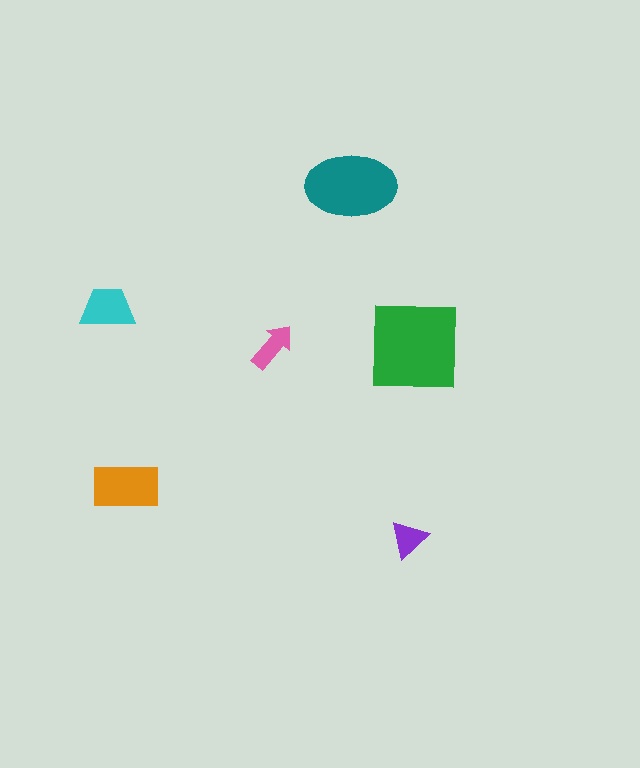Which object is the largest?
The green square.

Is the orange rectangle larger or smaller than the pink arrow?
Larger.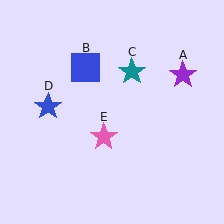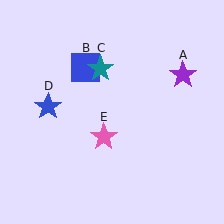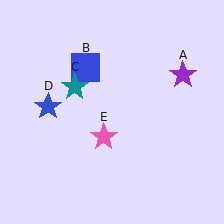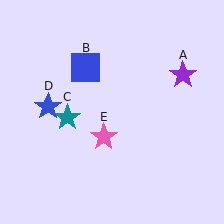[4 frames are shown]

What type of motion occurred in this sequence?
The teal star (object C) rotated counterclockwise around the center of the scene.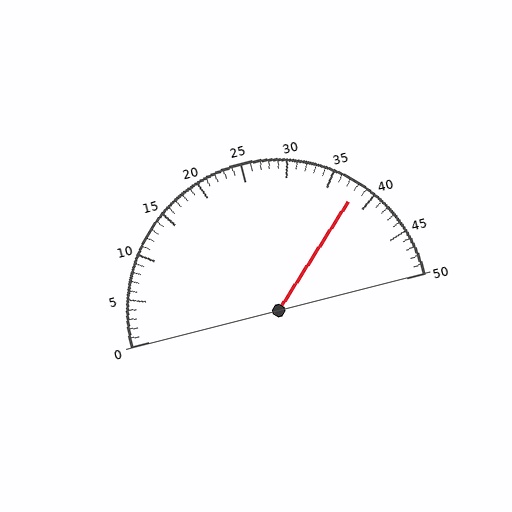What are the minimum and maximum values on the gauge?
The gauge ranges from 0 to 50.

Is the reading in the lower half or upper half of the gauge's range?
The reading is in the upper half of the range (0 to 50).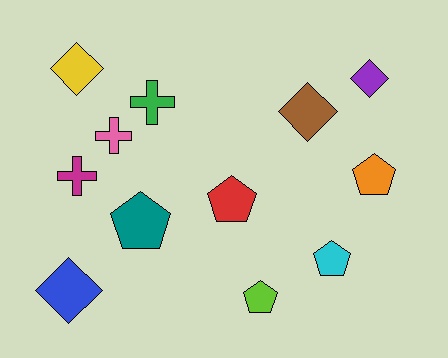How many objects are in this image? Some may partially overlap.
There are 12 objects.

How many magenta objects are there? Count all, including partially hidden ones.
There is 1 magenta object.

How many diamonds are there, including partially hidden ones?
There are 4 diamonds.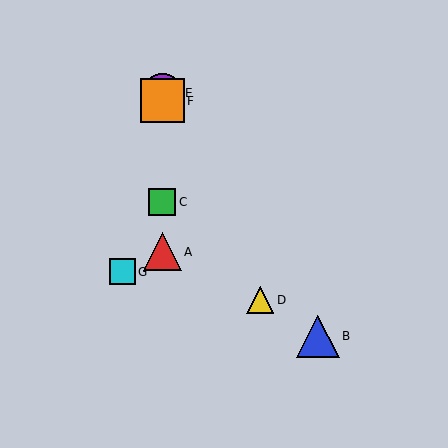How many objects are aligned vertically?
4 objects (A, C, E, F) are aligned vertically.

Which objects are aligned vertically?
Objects A, C, E, F are aligned vertically.